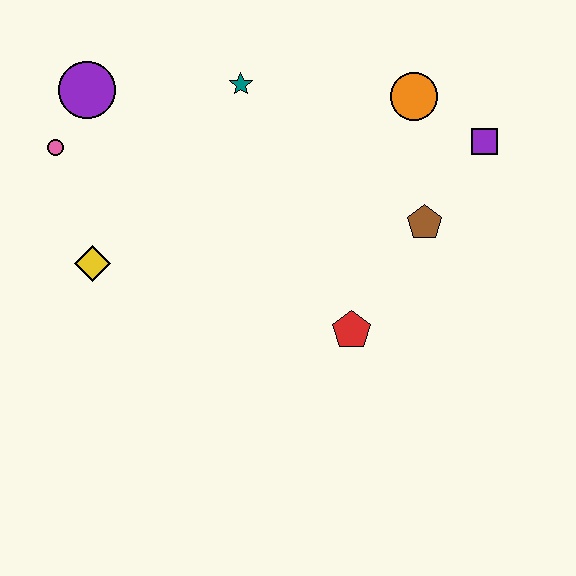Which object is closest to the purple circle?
The pink circle is closest to the purple circle.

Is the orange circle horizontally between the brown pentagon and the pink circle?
Yes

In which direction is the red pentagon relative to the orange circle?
The red pentagon is below the orange circle.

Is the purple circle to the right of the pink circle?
Yes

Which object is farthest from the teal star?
The red pentagon is farthest from the teal star.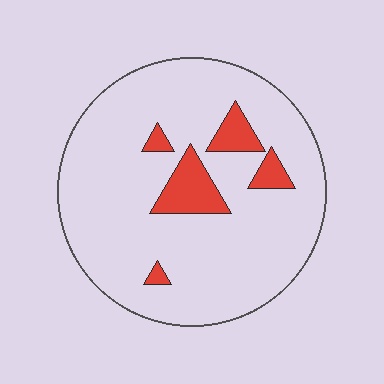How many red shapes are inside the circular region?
5.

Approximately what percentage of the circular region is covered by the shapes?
Approximately 10%.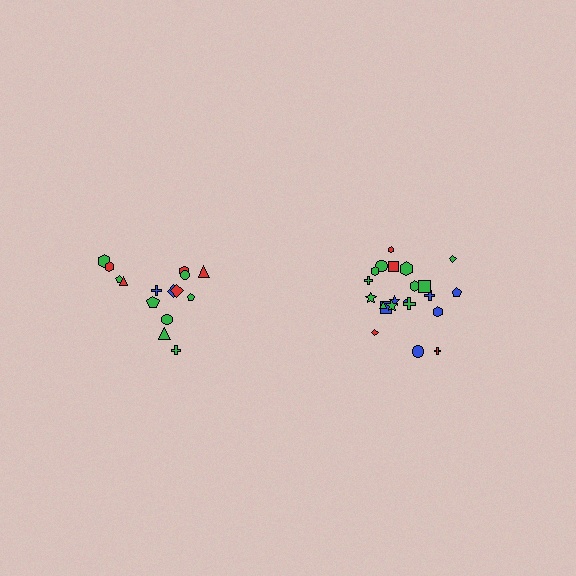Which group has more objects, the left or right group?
The right group.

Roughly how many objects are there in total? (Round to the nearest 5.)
Roughly 35 objects in total.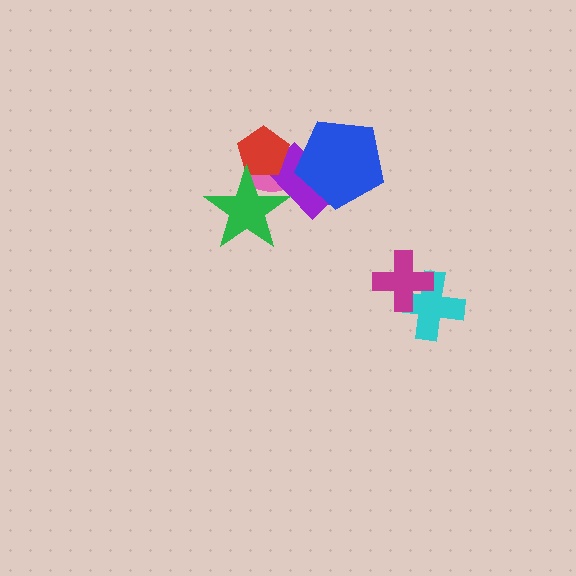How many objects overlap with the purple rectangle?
4 objects overlap with the purple rectangle.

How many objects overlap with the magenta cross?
1 object overlaps with the magenta cross.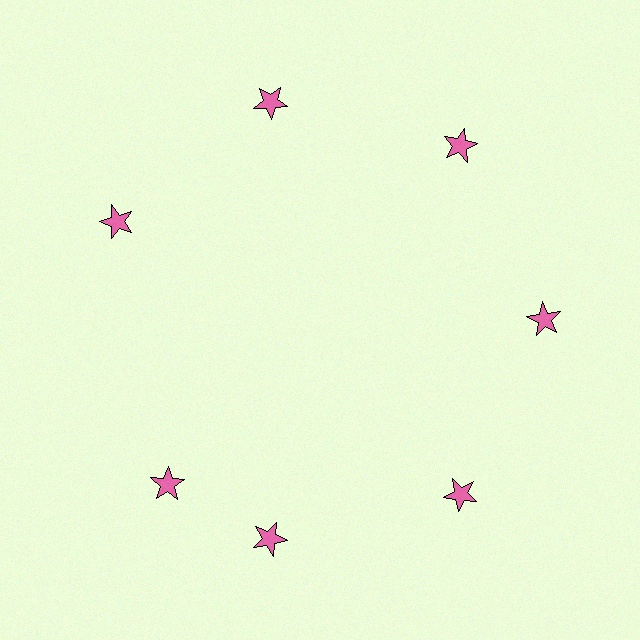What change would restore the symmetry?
The symmetry would be restored by rotating it back into even spacing with its neighbors so that all 7 stars sit at equal angles and equal distance from the center.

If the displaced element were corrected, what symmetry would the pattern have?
It would have 7-fold rotational symmetry — the pattern would map onto itself every 51 degrees.